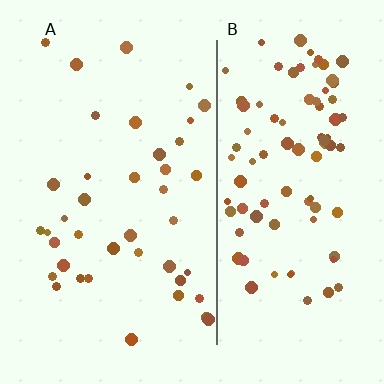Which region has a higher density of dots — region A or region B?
B (the right).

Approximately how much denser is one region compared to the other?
Approximately 2.3× — region B over region A.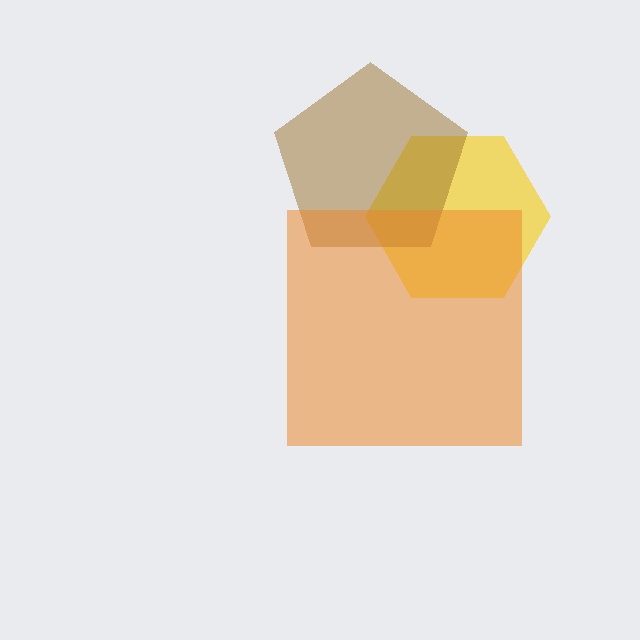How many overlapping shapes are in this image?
There are 3 overlapping shapes in the image.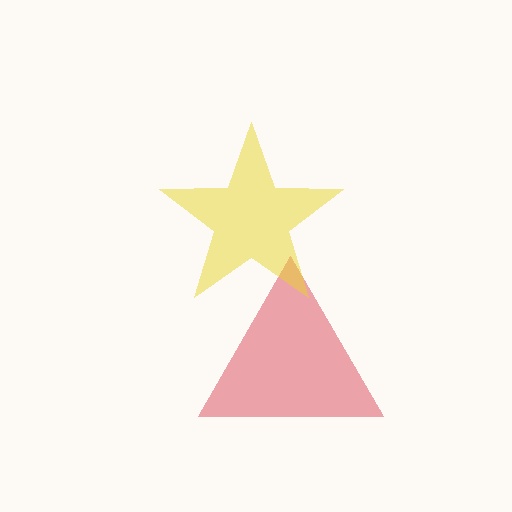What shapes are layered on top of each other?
The layered shapes are: a red triangle, a yellow star.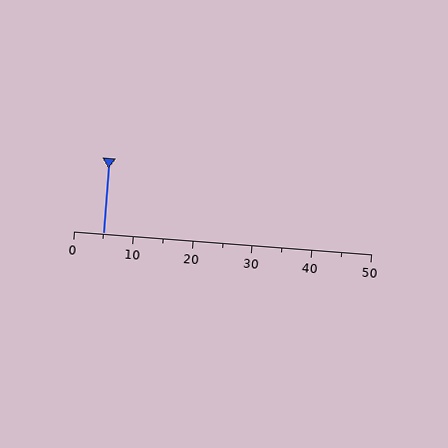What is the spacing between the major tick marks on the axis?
The major ticks are spaced 10 apart.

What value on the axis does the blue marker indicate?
The marker indicates approximately 5.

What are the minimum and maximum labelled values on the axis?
The axis runs from 0 to 50.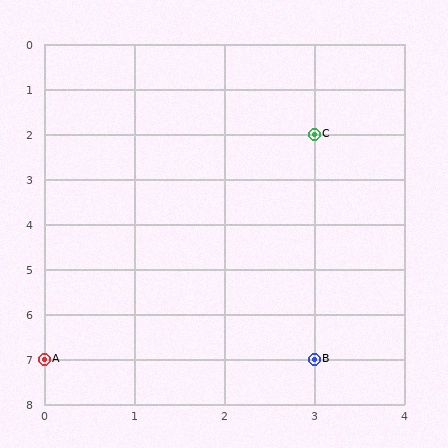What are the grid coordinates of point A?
Point A is at grid coordinates (0, 7).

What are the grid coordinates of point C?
Point C is at grid coordinates (3, 2).